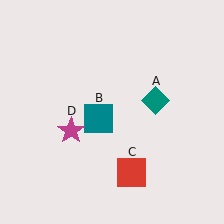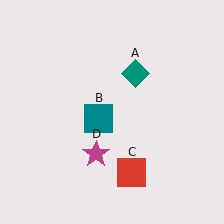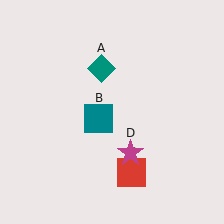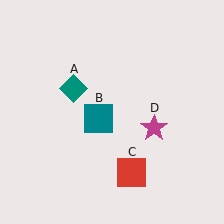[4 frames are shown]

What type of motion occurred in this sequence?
The teal diamond (object A), magenta star (object D) rotated counterclockwise around the center of the scene.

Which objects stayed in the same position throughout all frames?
Teal square (object B) and red square (object C) remained stationary.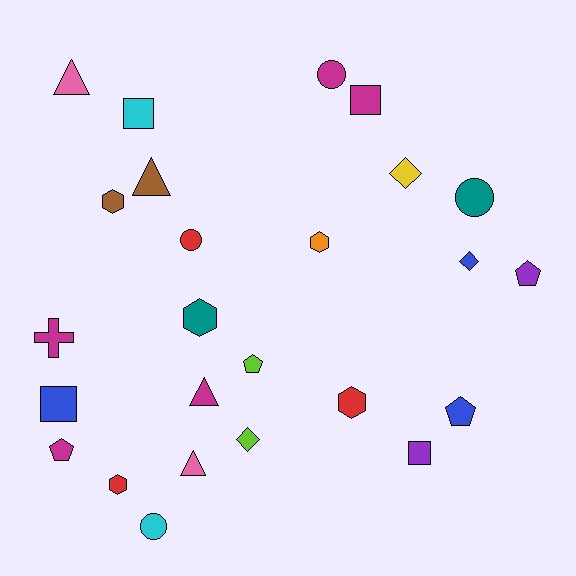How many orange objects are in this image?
There is 1 orange object.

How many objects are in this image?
There are 25 objects.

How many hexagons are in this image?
There are 5 hexagons.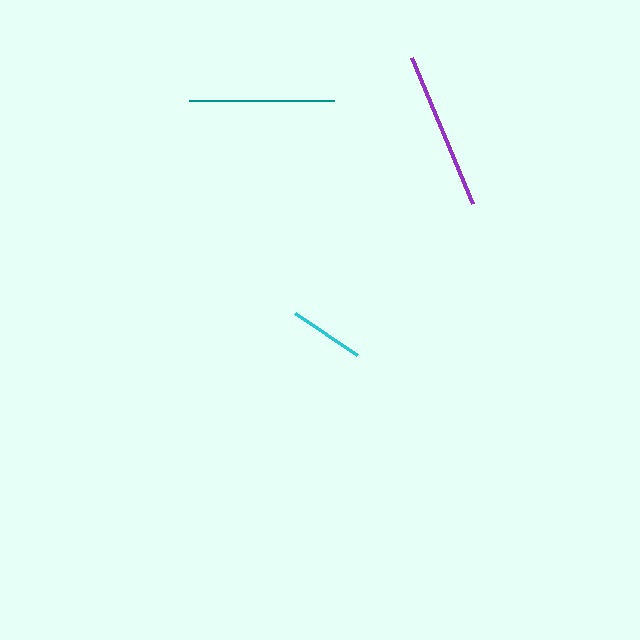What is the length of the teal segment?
The teal segment is approximately 145 pixels long.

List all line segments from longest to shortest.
From longest to shortest: purple, teal, cyan.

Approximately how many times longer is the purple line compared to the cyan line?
The purple line is approximately 2.1 times the length of the cyan line.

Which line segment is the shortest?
The cyan line is the shortest at approximately 74 pixels.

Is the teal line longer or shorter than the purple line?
The purple line is longer than the teal line.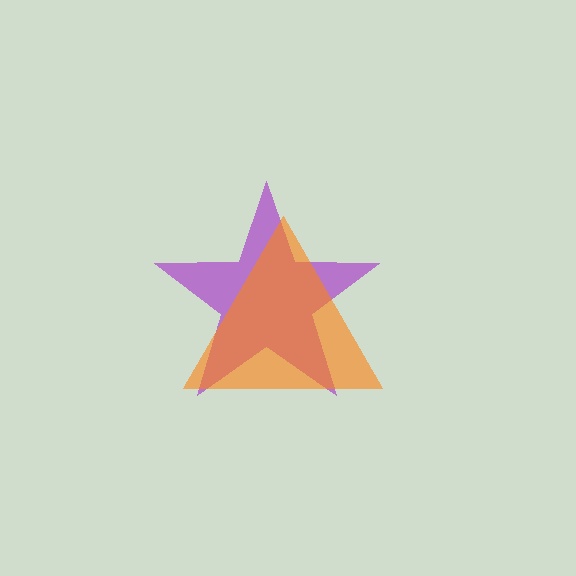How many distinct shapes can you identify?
There are 2 distinct shapes: a purple star, an orange triangle.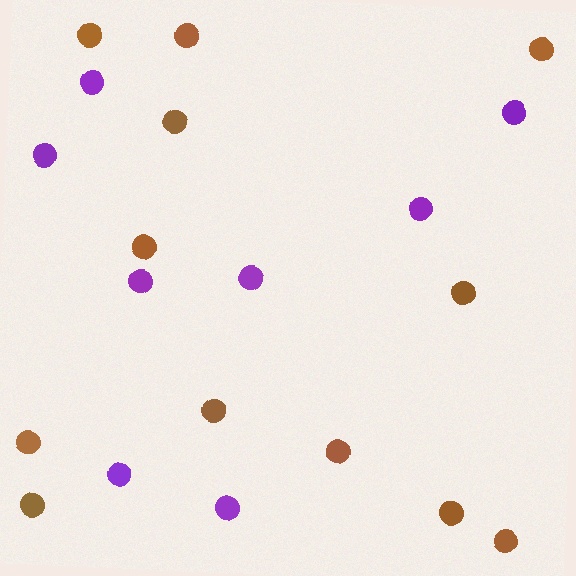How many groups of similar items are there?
There are 2 groups: one group of brown circles (12) and one group of purple circles (8).